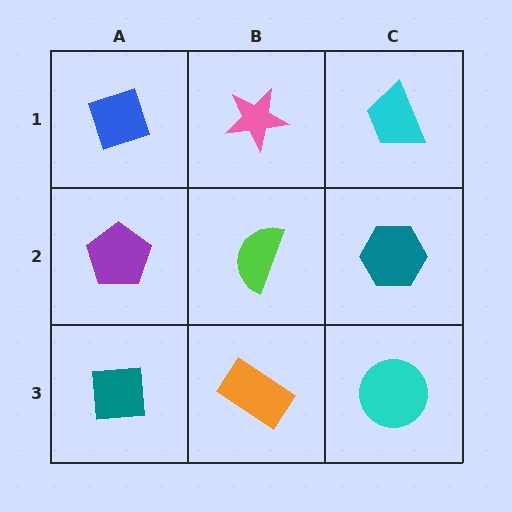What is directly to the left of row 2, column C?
A lime semicircle.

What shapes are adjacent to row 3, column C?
A teal hexagon (row 2, column C), an orange rectangle (row 3, column B).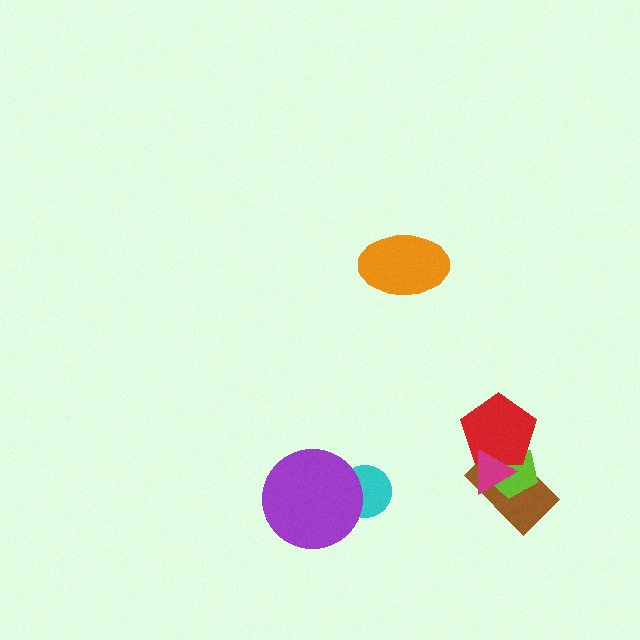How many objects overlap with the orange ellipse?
0 objects overlap with the orange ellipse.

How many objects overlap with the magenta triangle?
3 objects overlap with the magenta triangle.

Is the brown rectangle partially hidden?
Yes, it is partially covered by another shape.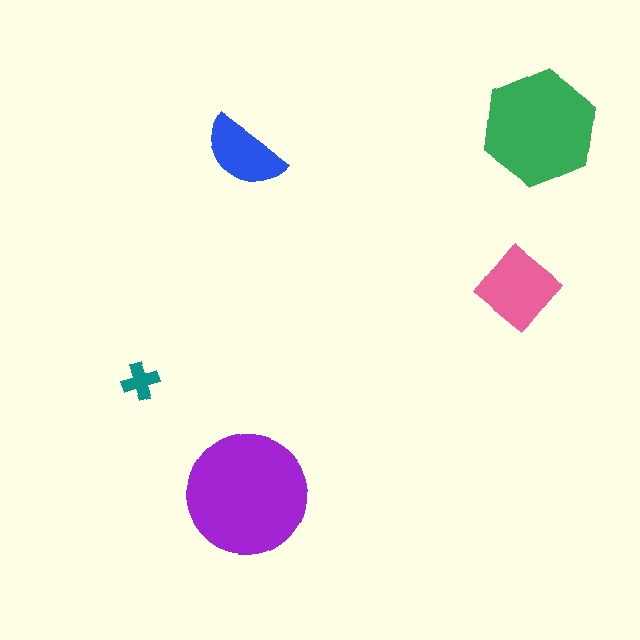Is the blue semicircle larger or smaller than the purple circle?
Smaller.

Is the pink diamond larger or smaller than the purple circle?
Smaller.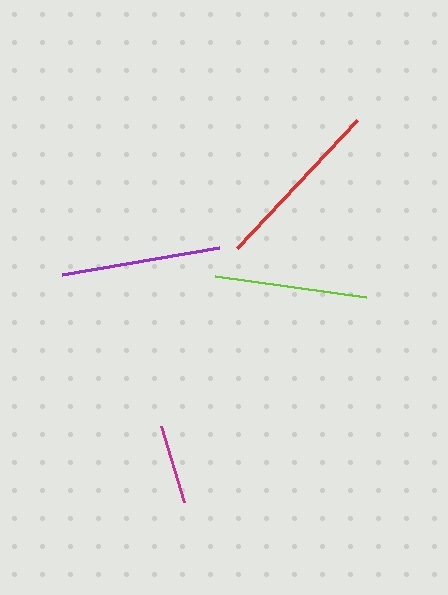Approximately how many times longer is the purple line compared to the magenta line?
The purple line is approximately 2.0 times the length of the magenta line.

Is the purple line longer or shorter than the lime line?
The purple line is longer than the lime line.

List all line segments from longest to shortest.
From longest to shortest: red, purple, lime, magenta.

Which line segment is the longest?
The red line is the longest at approximately 176 pixels.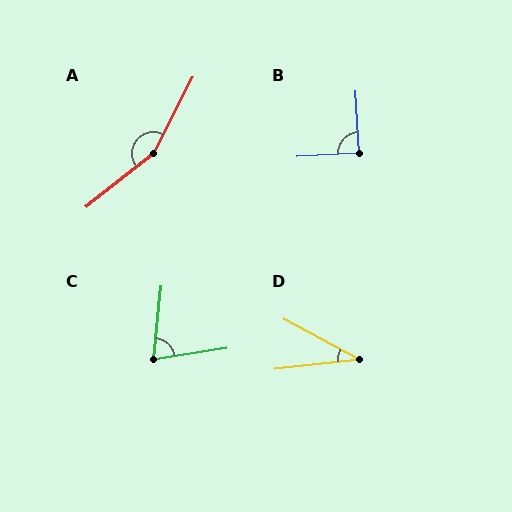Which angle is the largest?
A, at approximately 155 degrees.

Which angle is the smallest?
D, at approximately 34 degrees.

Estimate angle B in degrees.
Approximately 90 degrees.